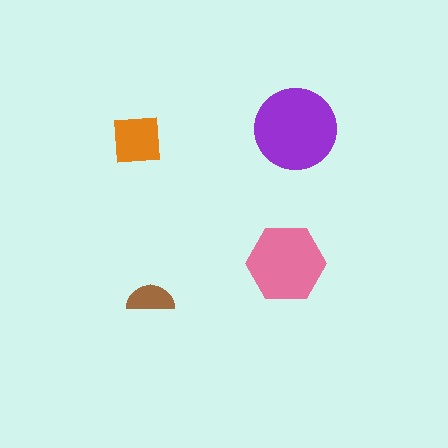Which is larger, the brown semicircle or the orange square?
The orange square.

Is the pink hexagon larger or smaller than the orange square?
Larger.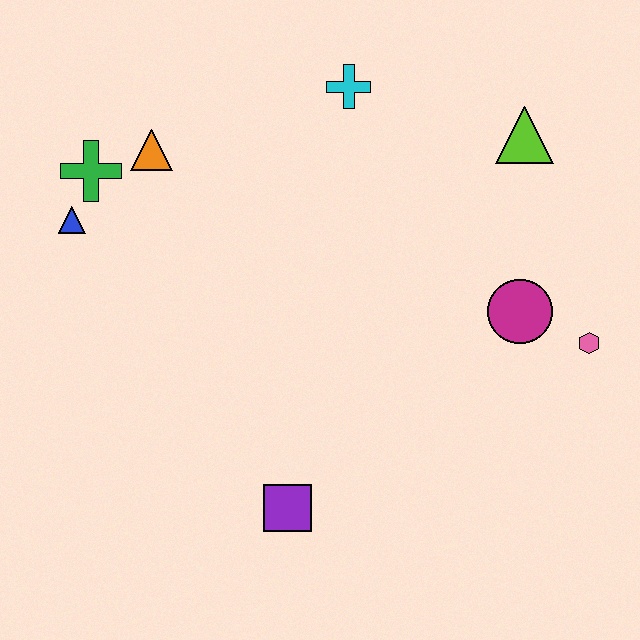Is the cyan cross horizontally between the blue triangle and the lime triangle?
Yes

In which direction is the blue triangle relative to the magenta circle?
The blue triangle is to the left of the magenta circle.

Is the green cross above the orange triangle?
No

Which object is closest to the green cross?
The blue triangle is closest to the green cross.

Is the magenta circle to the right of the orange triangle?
Yes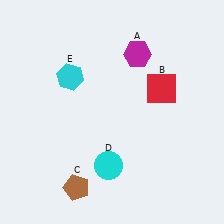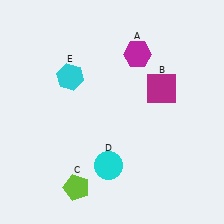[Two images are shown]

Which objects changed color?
B changed from red to magenta. C changed from brown to lime.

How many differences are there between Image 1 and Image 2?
There are 2 differences between the two images.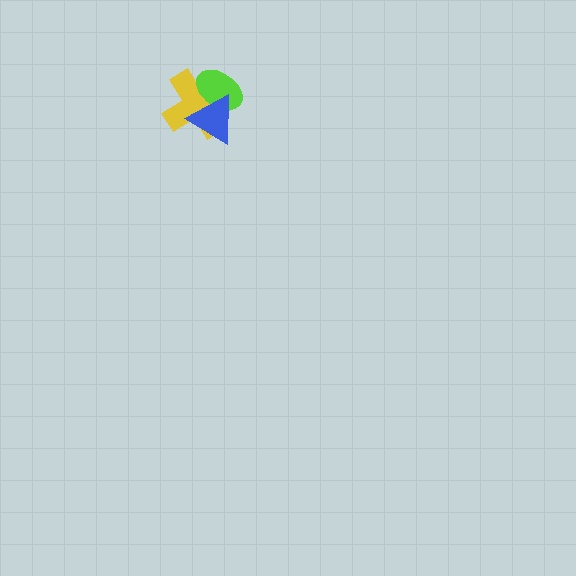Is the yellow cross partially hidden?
Yes, it is partially covered by another shape.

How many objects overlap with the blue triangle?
2 objects overlap with the blue triangle.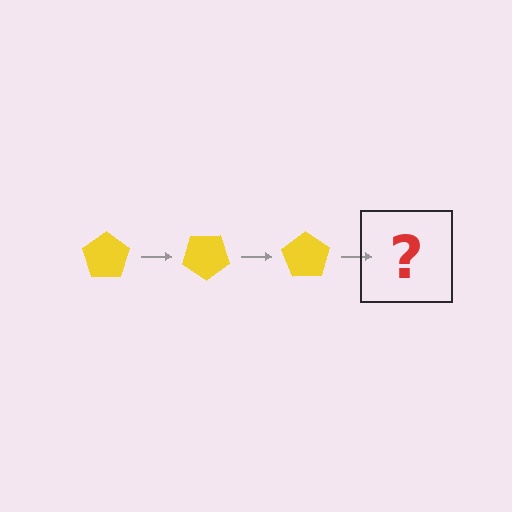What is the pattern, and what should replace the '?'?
The pattern is that the pentagon rotates 35 degrees each step. The '?' should be a yellow pentagon rotated 105 degrees.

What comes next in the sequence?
The next element should be a yellow pentagon rotated 105 degrees.